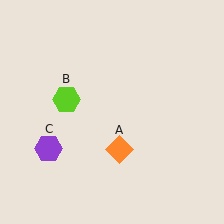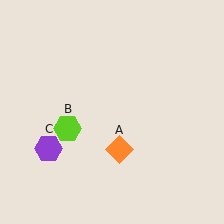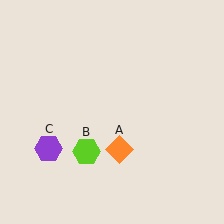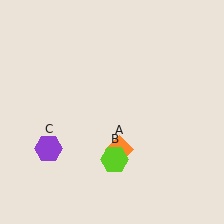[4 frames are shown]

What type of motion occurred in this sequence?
The lime hexagon (object B) rotated counterclockwise around the center of the scene.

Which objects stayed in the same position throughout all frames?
Orange diamond (object A) and purple hexagon (object C) remained stationary.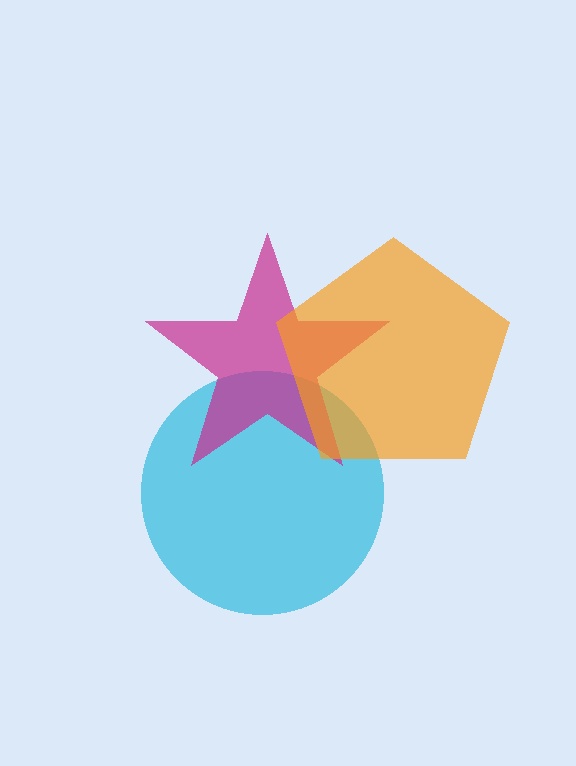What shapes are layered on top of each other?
The layered shapes are: a cyan circle, a magenta star, an orange pentagon.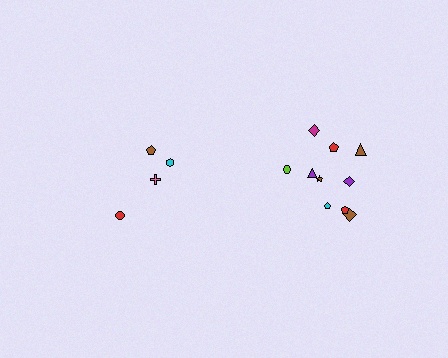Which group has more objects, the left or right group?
The right group.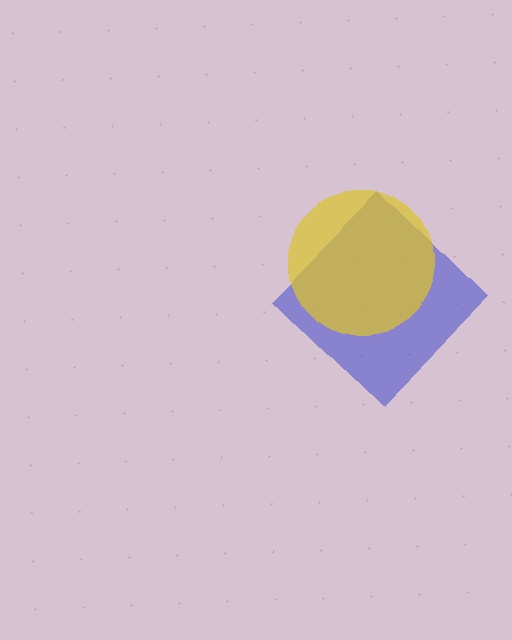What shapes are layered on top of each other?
The layered shapes are: a blue diamond, a yellow circle.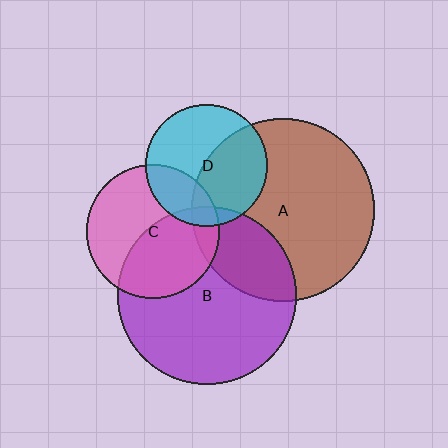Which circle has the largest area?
Circle A (brown).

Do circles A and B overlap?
Yes.